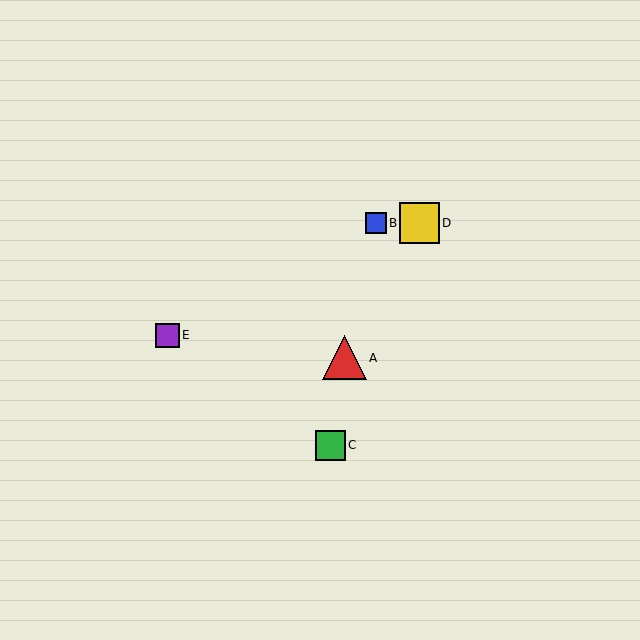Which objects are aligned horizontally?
Objects B, D are aligned horizontally.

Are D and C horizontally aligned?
No, D is at y≈223 and C is at y≈445.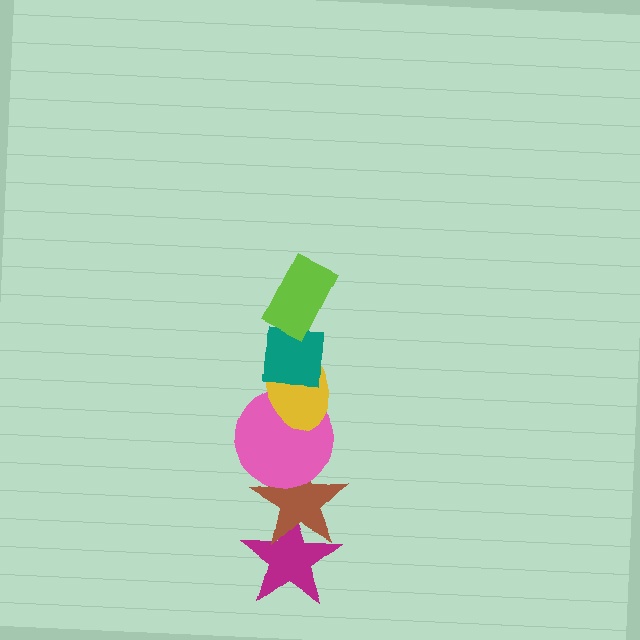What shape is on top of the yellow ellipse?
The teal square is on top of the yellow ellipse.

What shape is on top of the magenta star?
The brown star is on top of the magenta star.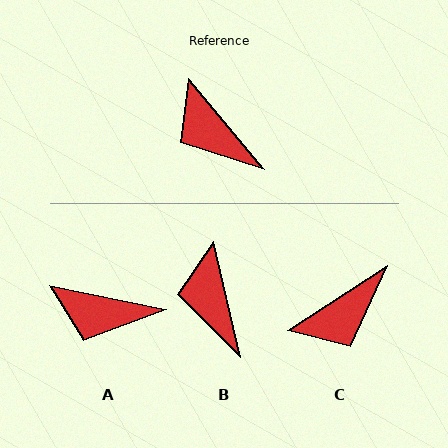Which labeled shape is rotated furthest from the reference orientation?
C, about 84 degrees away.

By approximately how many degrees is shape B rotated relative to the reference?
Approximately 27 degrees clockwise.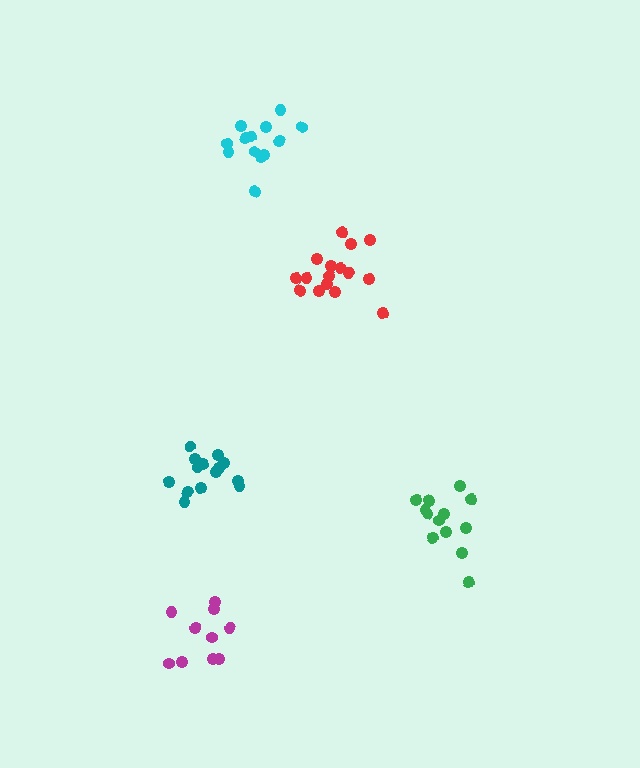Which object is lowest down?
The magenta cluster is bottommost.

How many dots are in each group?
Group 1: 10 dots, Group 2: 13 dots, Group 3: 13 dots, Group 4: 15 dots, Group 5: 16 dots (67 total).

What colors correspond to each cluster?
The clusters are colored: magenta, cyan, green, teal, red.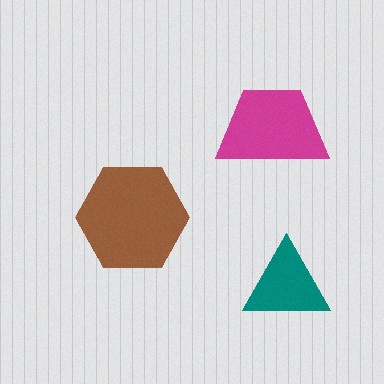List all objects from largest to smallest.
The brown hexagon, the magenta trapezoid, the teal triangle.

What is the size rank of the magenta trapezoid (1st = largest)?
2nd.